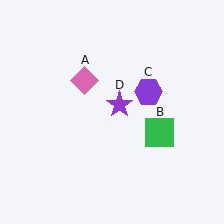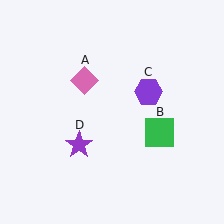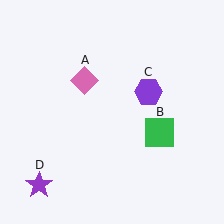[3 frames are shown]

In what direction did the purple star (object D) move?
The purple star (object D) moved down and to the left.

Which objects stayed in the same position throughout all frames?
Pink diamond (object A) and green square (object B) and purple hexagon (object C) remained stationary.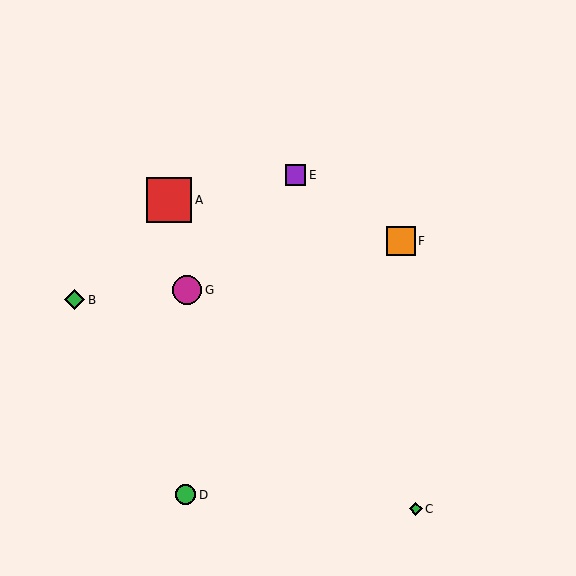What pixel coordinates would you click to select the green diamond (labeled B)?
Click at (75, 300) to select the green diamond B.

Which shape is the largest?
The red square (labeled A) is the largest.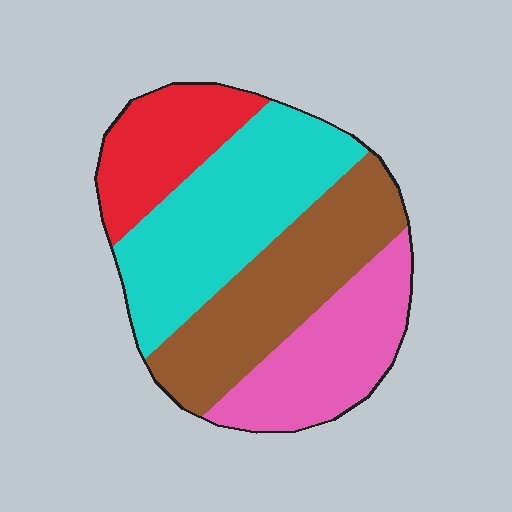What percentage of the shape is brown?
Brown covers 29% of the shape.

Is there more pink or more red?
Pink.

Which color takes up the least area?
Red, at roughly 15%.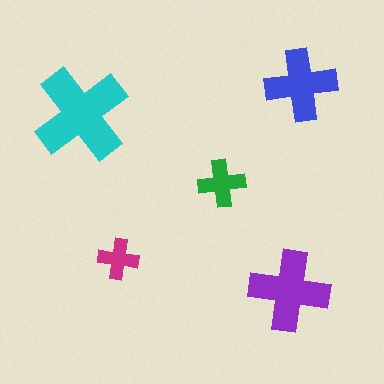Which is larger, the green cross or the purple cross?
The purple one.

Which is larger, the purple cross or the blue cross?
The purple one.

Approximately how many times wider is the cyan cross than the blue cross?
About 1.5 times wider.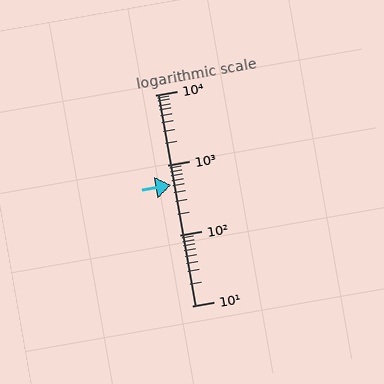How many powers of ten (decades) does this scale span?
The scale spans 3 decades, from 10 to 10000.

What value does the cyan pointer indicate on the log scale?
The pointer indicates approximately 520.